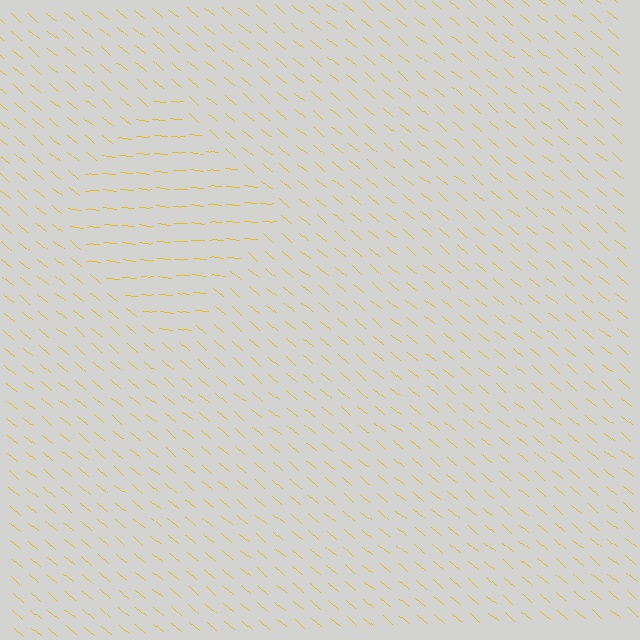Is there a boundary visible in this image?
Yes, there is a texture boundary formed by a change in line orientation.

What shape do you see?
I see a diamond.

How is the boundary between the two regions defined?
The boundary is defined purely by a change in line orientation (approximately 35 degrees difference). All lines are the same color and thickness.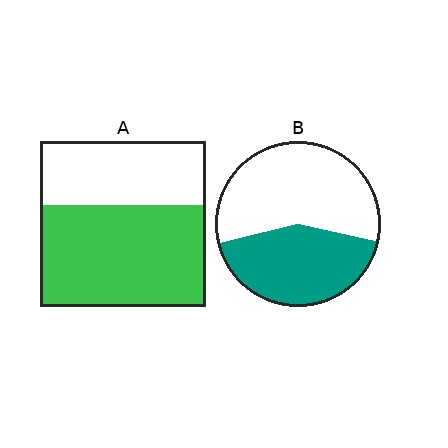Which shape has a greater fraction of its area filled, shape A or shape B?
Shape A.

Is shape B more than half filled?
No.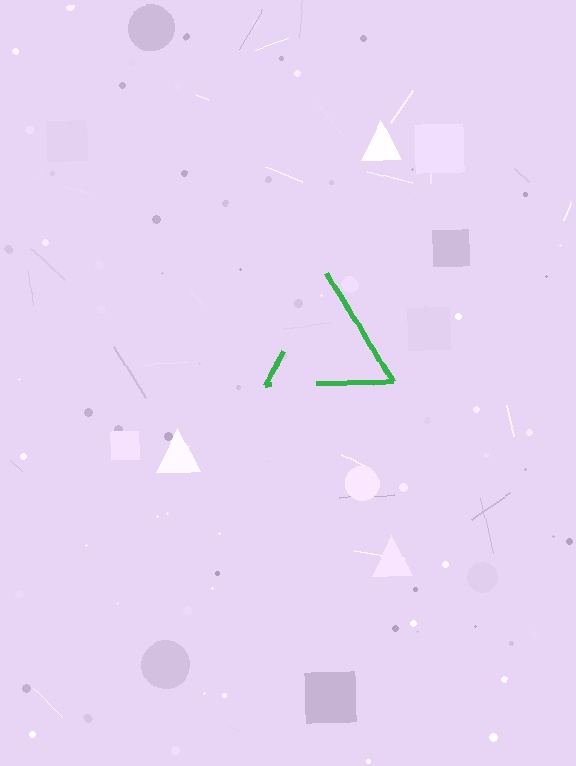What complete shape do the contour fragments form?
The contour fragments form a triangle.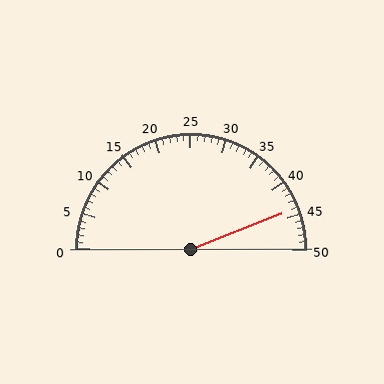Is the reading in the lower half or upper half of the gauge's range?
The reading is in the upper half of the range (0 to 50).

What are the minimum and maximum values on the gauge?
The gauge ranges from 0 to 50.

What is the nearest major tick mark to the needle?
The nearest major tick mark is 45.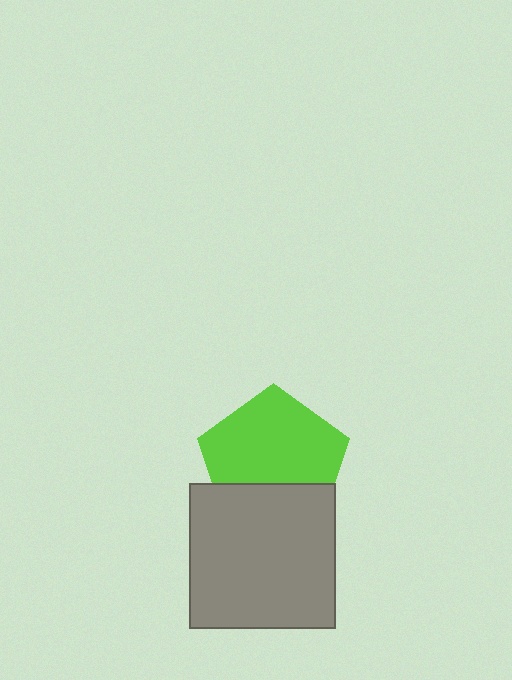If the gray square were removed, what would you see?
You would see the complete lime pentagon.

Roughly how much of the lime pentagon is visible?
Most of it is visible (roughly 69%).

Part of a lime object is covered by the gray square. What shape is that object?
It is a pentagon.